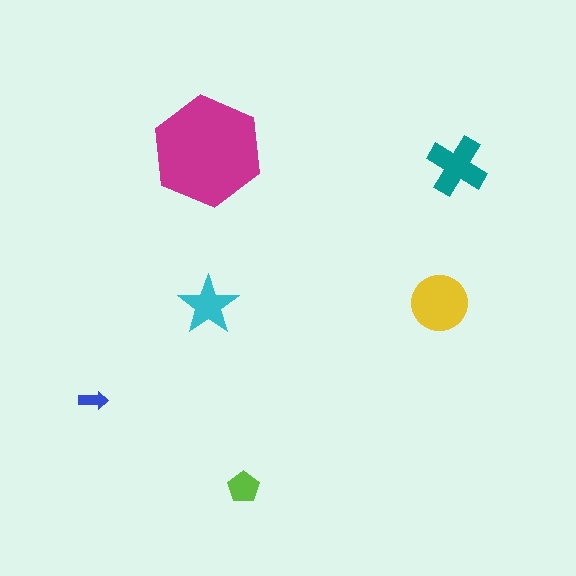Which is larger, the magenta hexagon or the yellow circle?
The magenta hexagon.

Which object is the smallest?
The blue arrow.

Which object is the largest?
The magenta hexagon.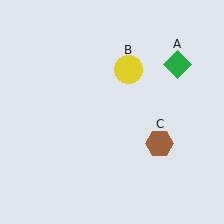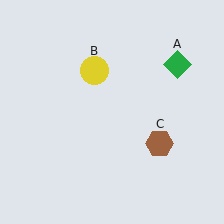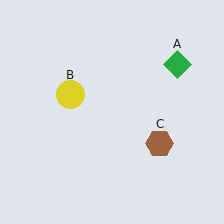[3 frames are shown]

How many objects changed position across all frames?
1 object changed position: yellow circle (object B).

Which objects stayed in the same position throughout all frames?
Green diamond (object A) and brown hexagon (object C) remained stationary.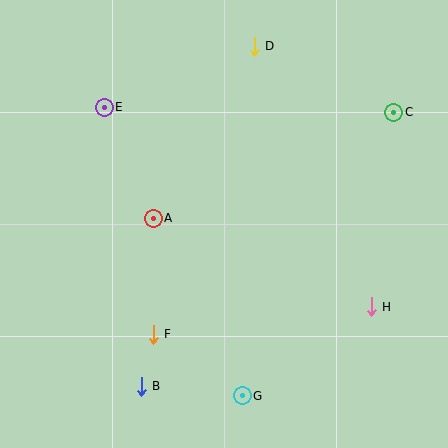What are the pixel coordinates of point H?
Point H is at (371, 307).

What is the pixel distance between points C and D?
The distance between C and D is 154 pixels.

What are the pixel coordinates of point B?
Point B is at (141, 386).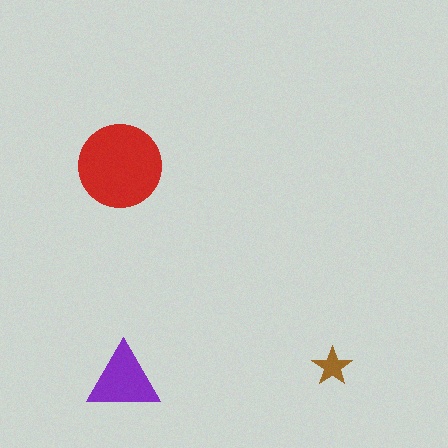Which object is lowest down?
The purple triangle is bottommost.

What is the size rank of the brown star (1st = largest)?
3rd.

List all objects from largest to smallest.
The red circle, the purple triangle, the brown star.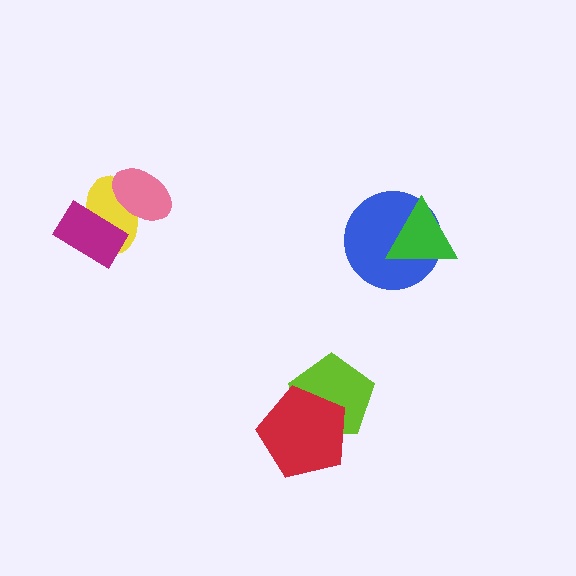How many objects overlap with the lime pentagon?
1 object overlaps with the lime pentagon.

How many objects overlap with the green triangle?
1 object overlaps with the green triangle.